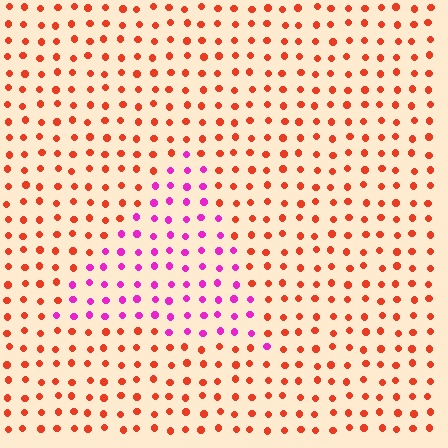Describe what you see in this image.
The image is filled with small red elements in a uniform arrangement. A triangle-shaped region is visible where the elements are tinted to a slightly different hue, forming a subtle color boundary.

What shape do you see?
I see a triangle.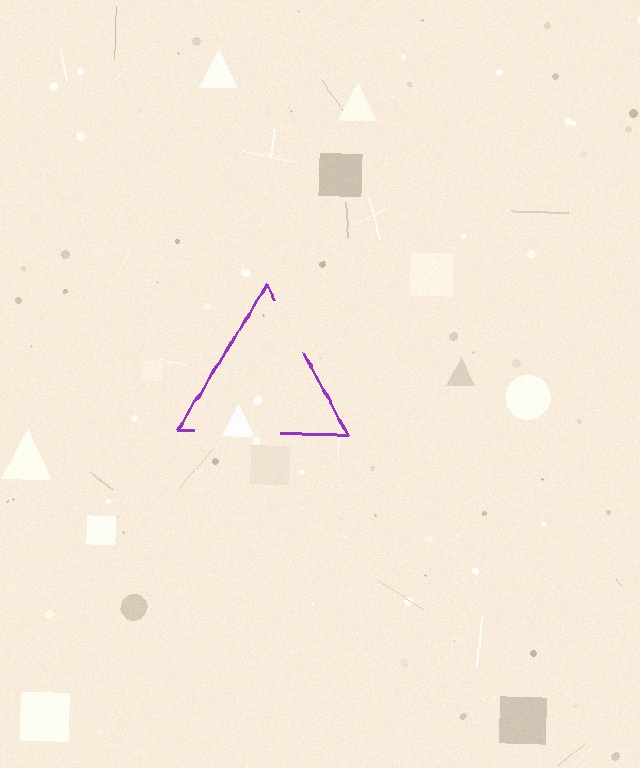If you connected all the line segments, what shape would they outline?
They would outline a triangle.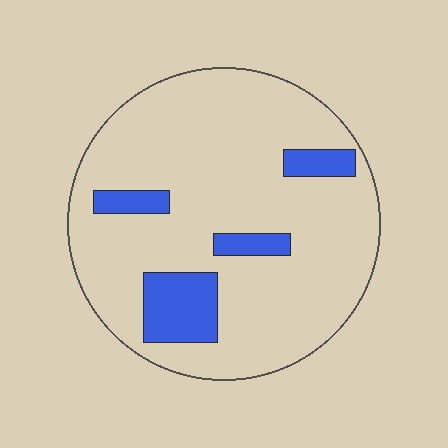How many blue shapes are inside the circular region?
4.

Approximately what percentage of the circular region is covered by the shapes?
Approximately 15%.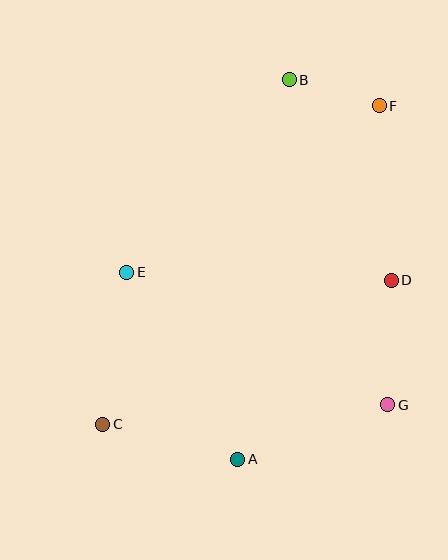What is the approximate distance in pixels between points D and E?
The distance between D and E is approximately 264 pixels.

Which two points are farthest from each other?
Points C and F are farthest from each other.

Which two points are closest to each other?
Points B and F are closest to each other.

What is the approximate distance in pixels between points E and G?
The distance between E and G is approximately 293 pixels.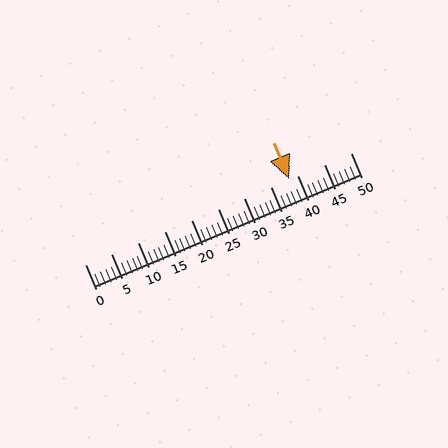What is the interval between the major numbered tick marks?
The major tick marks are spaced 5 units apart.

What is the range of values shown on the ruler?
The ruler shows values from 0 to 50.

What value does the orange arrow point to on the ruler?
The orange arrow points to approximately 38.